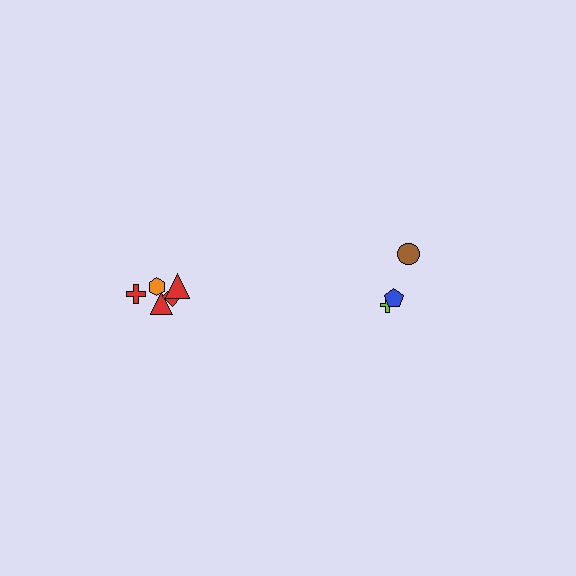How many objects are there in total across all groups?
There are 8 objects.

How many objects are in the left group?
There are 5 objects.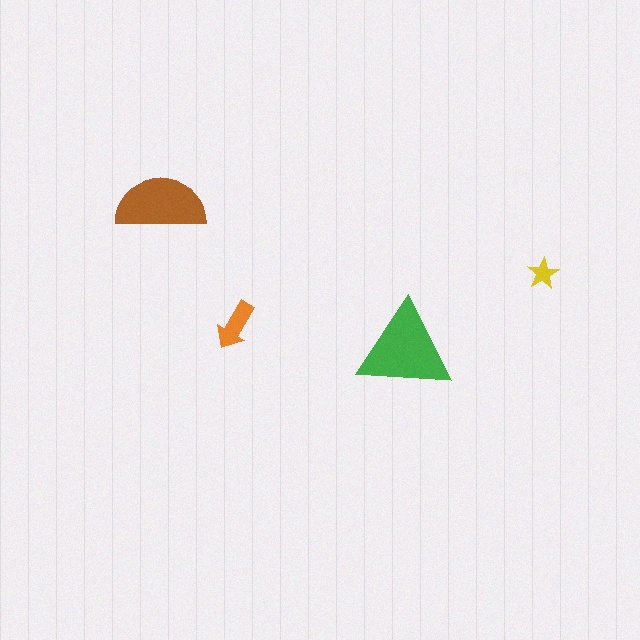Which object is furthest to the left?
The brown semicircle is leftmost.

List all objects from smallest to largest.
The yellow star, the orange arrow, the brown semicircle, the green triangle.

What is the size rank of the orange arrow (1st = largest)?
3rd.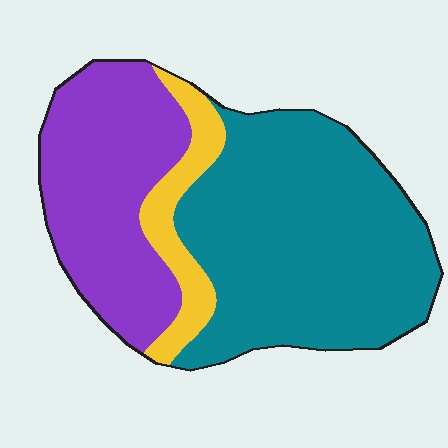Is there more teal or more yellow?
Teal.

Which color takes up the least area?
Yellow, at roughly 10%.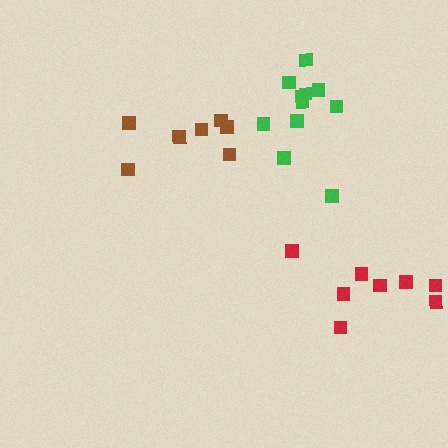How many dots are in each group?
Group 1: 8 dots, Group 2: 7 dots, Group 3: 11 dots (26 total).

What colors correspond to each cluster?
The clusters are colored: red, brown, green.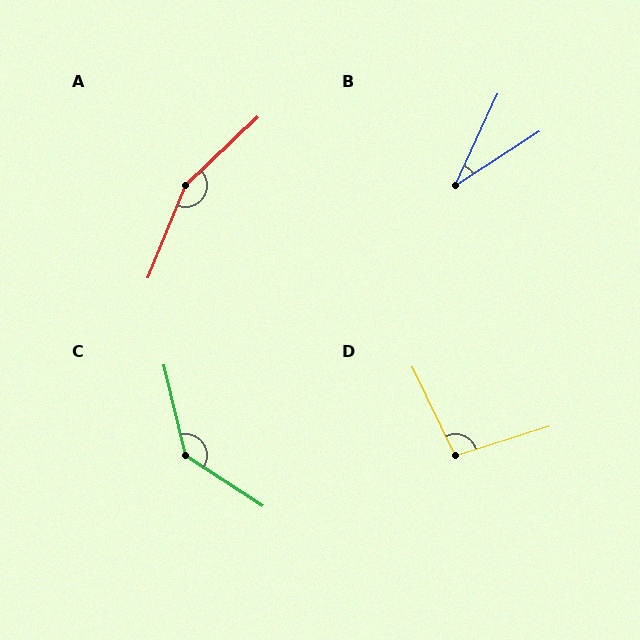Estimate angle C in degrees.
Approximately 136 degrees.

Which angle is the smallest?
B, at approximately 33 degrees.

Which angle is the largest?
A, at approximately 156 degrees.